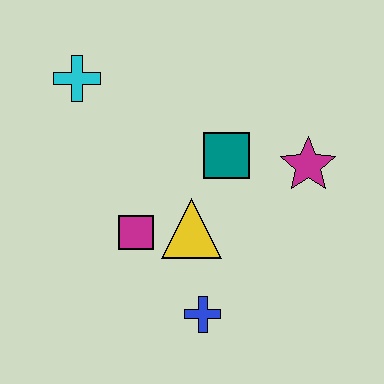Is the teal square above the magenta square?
Yes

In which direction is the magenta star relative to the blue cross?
The magenta star is above the blue cross.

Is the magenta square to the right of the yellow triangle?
No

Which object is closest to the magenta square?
The yellow triangle is closest to the magenta square.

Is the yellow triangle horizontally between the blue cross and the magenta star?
No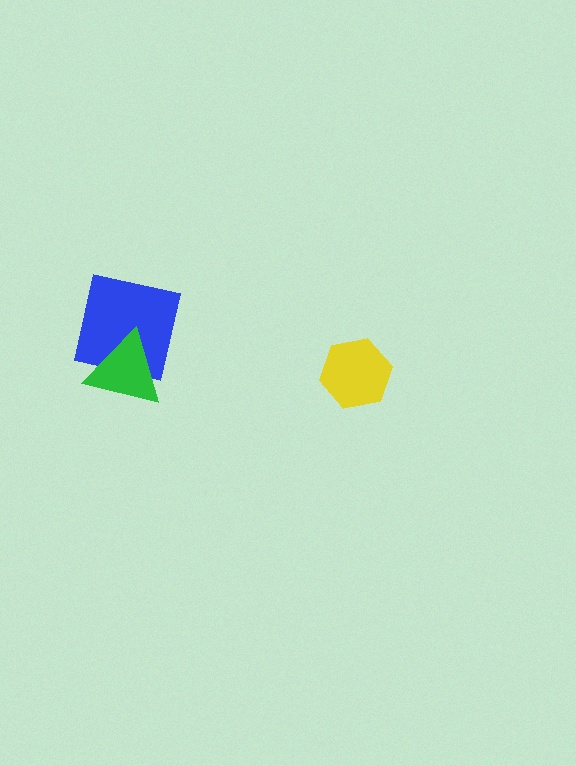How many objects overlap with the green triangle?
1 object overlaps with the green triangle.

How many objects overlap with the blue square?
1 object overlaps with the blue square.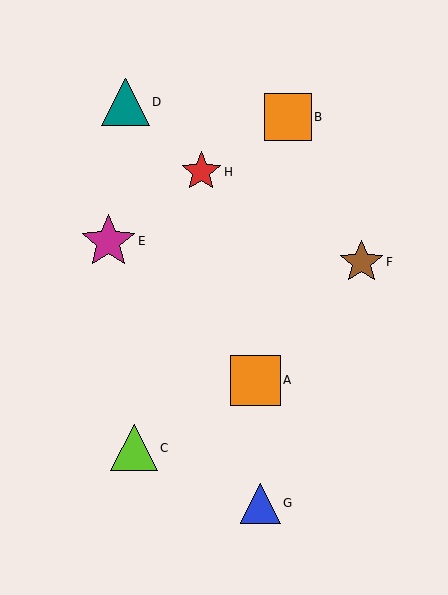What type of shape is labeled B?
Shape B is an orange square.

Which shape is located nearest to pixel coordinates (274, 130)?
The orange square (labeled B) at (288, 117) is nearest to that location.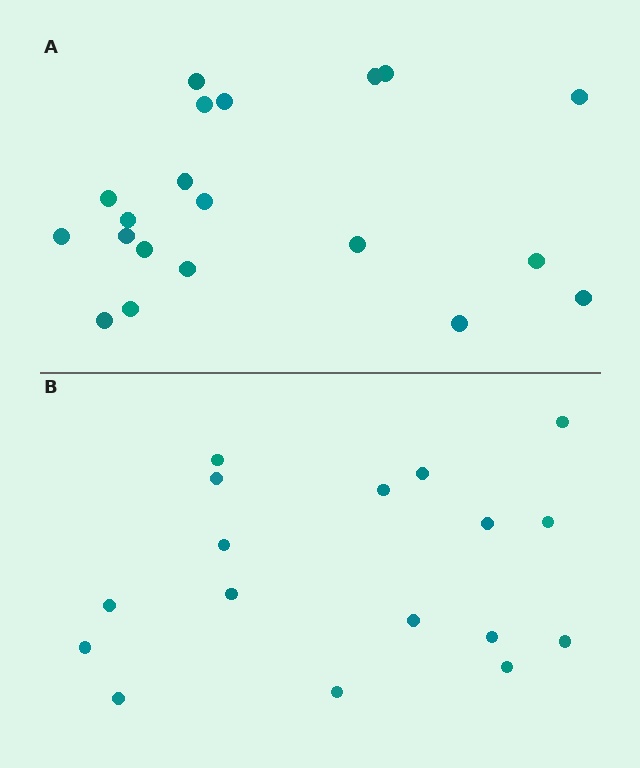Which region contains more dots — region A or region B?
Region A (the top region) has more dots.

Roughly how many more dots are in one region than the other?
Region A has just a few more — roughly 2 or 3 more dots than region B.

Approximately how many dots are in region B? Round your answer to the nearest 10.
About 20 dots. (The exact count is 17, which rounds to 20.)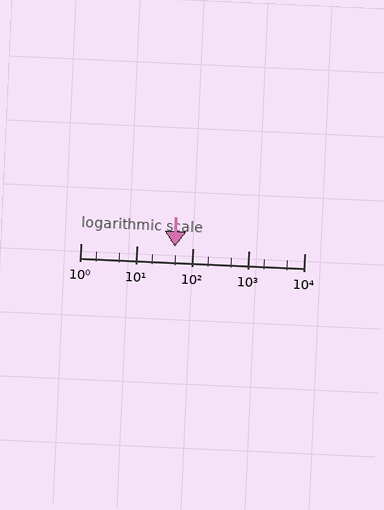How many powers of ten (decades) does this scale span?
The scale spans 4 decades, from 1 to 10000.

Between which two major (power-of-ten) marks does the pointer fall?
The pointer is between 10 and 100.